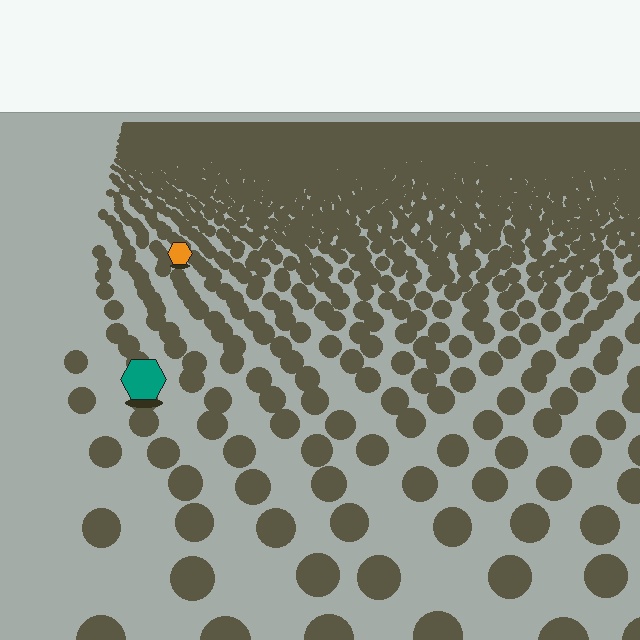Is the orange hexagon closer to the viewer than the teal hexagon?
No. The teal hexagon is closer — you can tell from the texture gradient: the ground texture is coarser near it.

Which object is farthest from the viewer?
The orange hexagon is farthest from the viewer. It appears smaller and the ground texture around it is denser.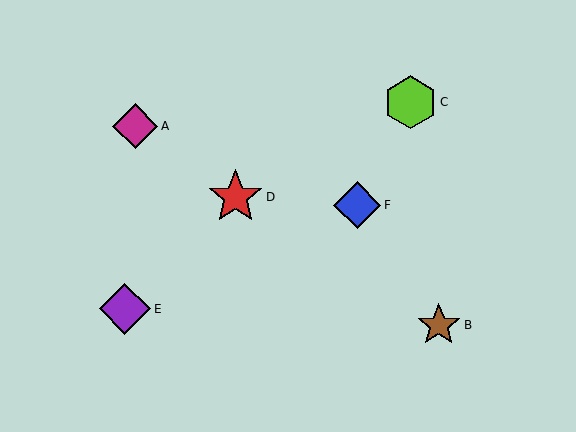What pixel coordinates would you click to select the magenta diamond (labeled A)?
Click at (135, 126) to select the magenta diamond A.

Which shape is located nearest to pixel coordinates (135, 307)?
The purple diamond (labeled E) at (125, 309) is nearest to that location.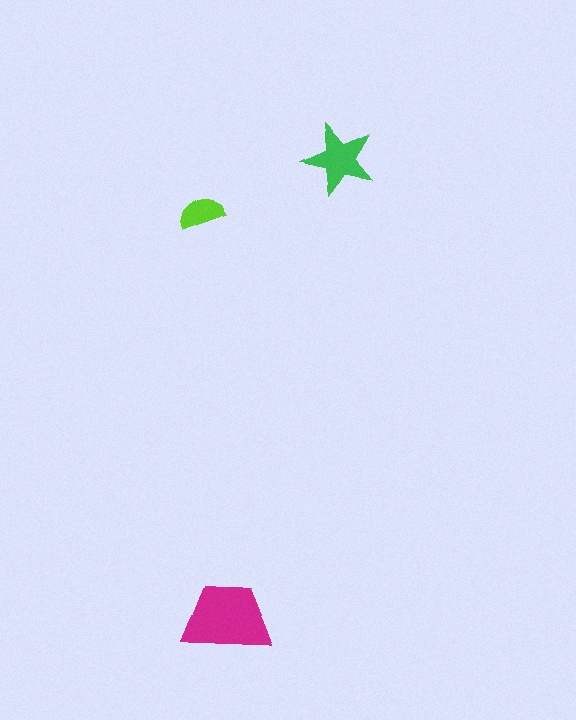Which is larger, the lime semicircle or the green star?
The green star.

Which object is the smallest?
The lime semicircle.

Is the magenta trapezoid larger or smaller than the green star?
Larger.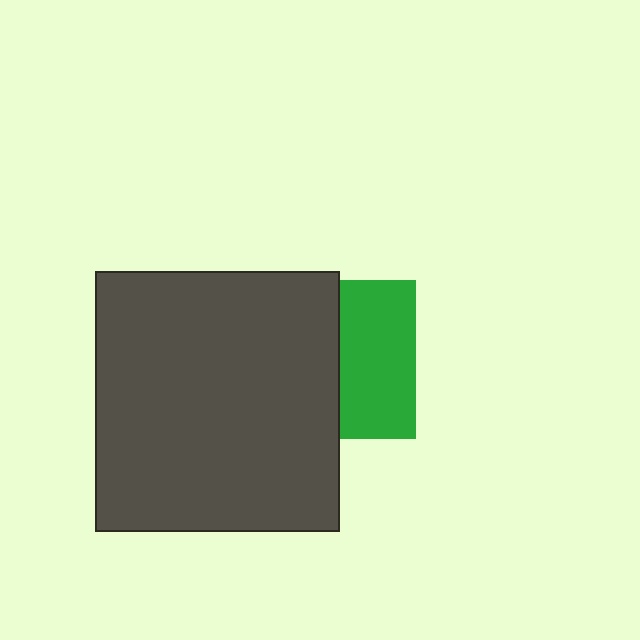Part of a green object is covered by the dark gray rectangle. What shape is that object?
It is a square.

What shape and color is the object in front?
The object in front is a dark gray rectangle.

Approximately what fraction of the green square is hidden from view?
Roughly 52% of the green square is hidden behind the dark gray rectangle.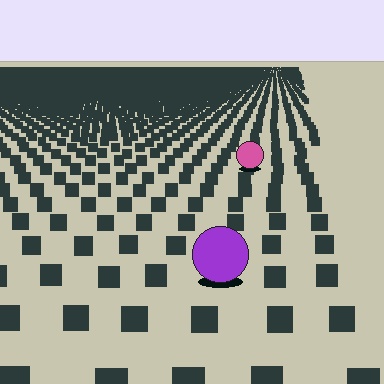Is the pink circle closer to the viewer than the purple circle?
No. The purple circle is closer — you can tell from the texture gradient: the ground texture is coarser near it.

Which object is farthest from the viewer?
The pink circle is farthest from the viewer. It appears smaller and the ground texture around it is denser.